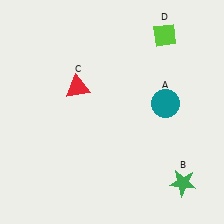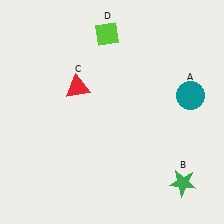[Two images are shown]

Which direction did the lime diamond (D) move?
The lime diamond (D) moved left.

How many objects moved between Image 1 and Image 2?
2 objects moved between the two images.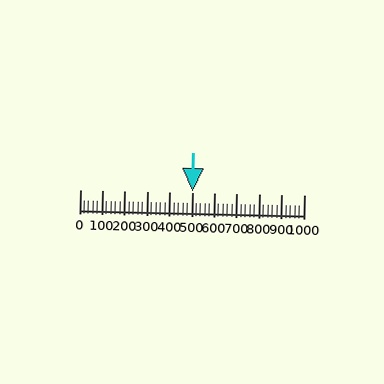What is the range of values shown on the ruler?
The ruler shows values from 0 to 1000.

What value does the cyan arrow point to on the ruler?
The cyan arrow points to approximately 500.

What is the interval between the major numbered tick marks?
The major tick marks are spaced 100 units apart.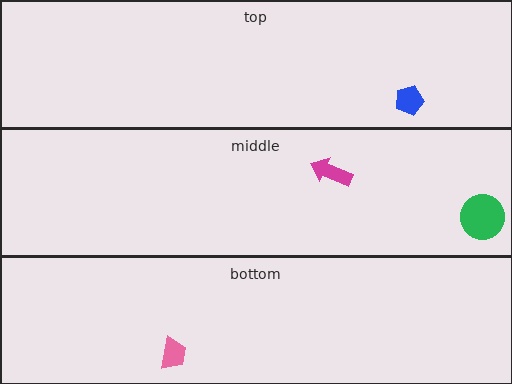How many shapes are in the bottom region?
1.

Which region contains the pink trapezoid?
The bottom region.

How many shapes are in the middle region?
2.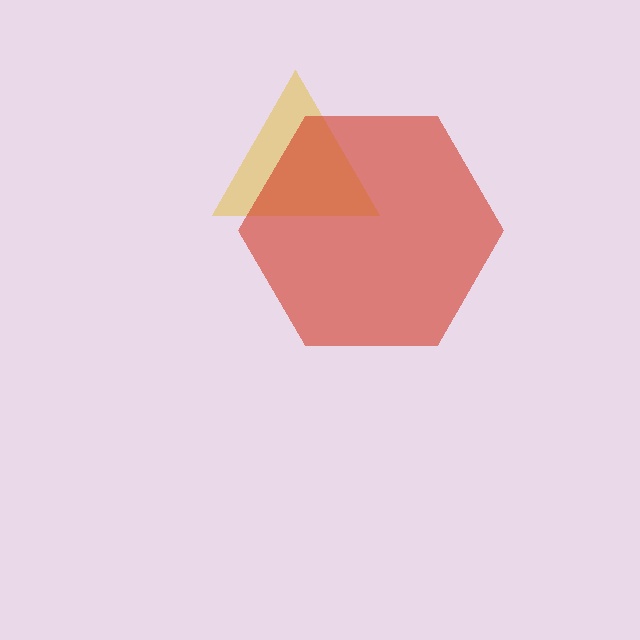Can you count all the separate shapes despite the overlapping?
Yes, there are 2 separate shapes.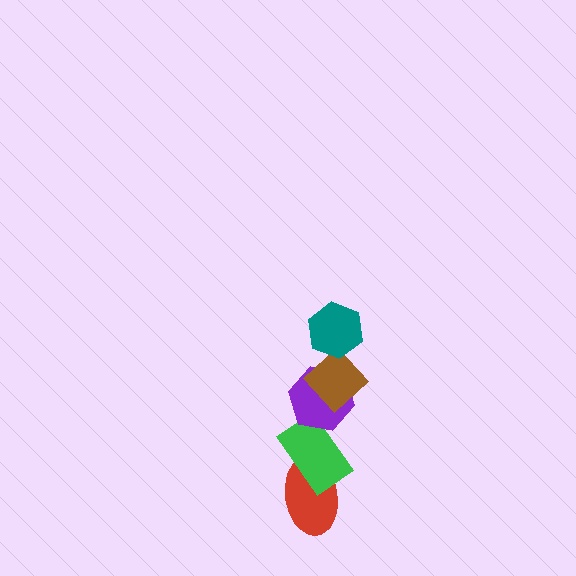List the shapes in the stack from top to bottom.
From top to bottom: the teal hexagon, the brown diamond, the purple hexagon, the green rectangle, the red ellipse.